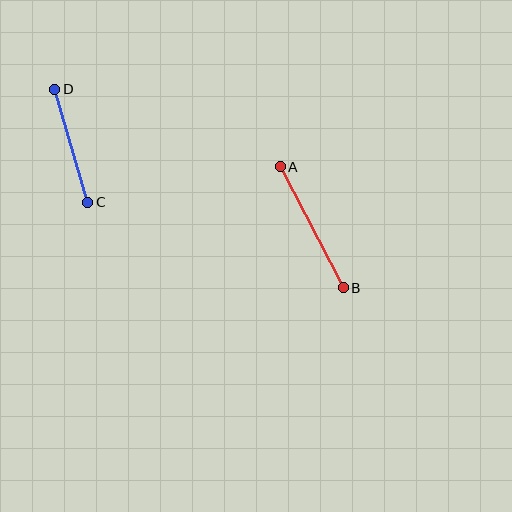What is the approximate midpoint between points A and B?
The midpoint is at approximately (312, 227) pixels.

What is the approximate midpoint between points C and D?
The midpoint is at approximately (71, 146) pixels.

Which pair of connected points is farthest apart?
Points A and B are farthest apart.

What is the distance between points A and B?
The distance is approximately 136 pixels.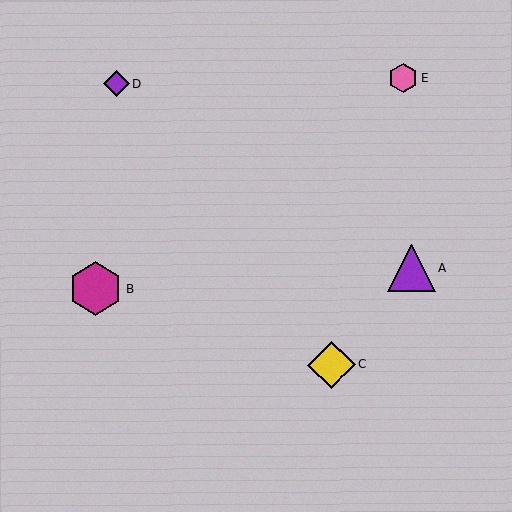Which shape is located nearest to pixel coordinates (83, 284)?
The magenta hexagon (labeled B) at (96, 288) is nearest to that location.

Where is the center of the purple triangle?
The center of the purple triangle is at (412, 268).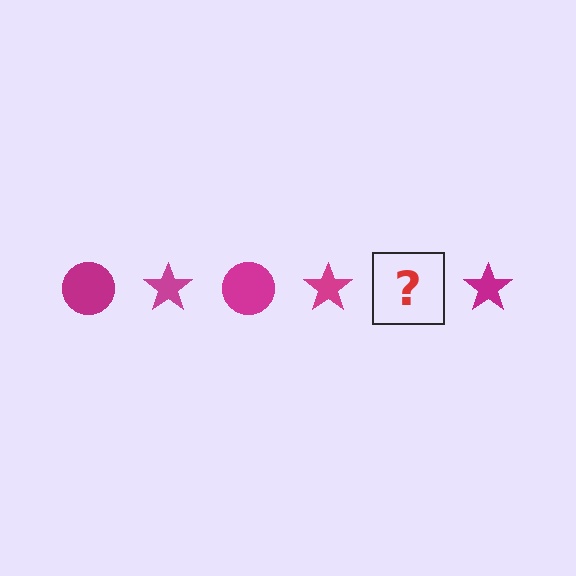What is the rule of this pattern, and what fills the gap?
The rule is that the pattern cycles through circle, star shapes in magenta. The gap should be filled with a magenta circle.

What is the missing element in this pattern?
The missing element is a magenta circle.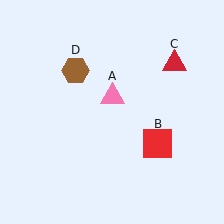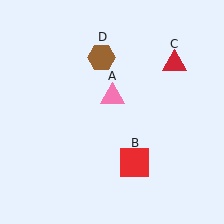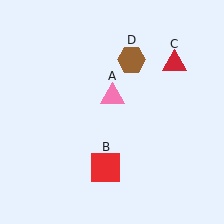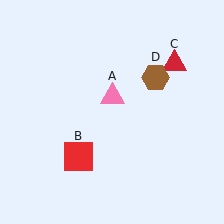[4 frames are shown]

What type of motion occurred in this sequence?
The red square (object B), brown hexagon (object D) rotated clockwise around the center of the scene.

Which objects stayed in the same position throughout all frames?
Pink triangle (object A) and red triangle (object C) remained stationary.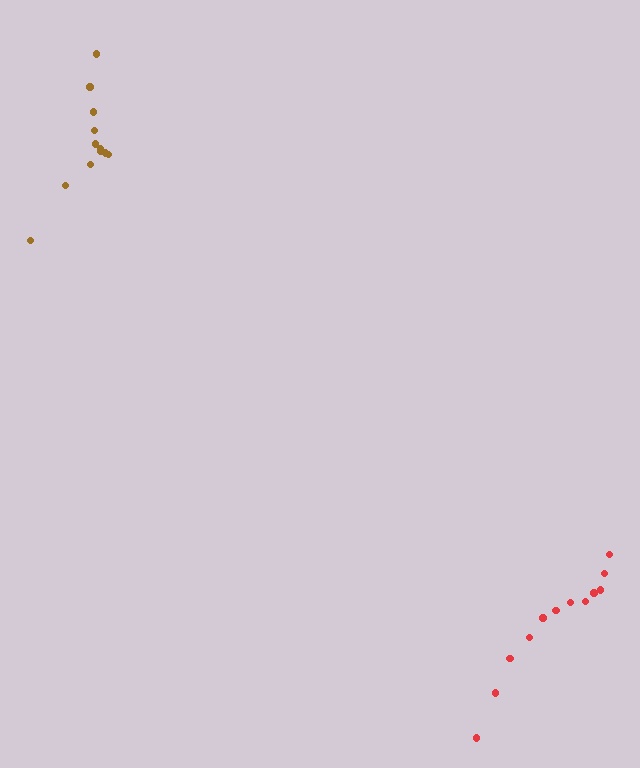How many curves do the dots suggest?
There are 2 distinct paths.